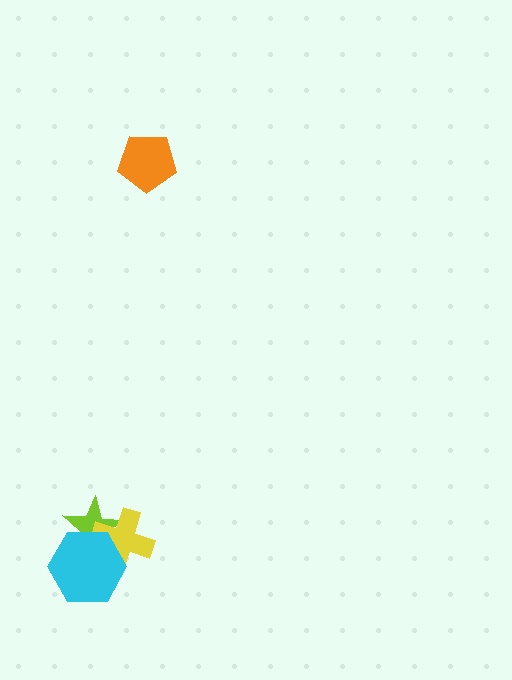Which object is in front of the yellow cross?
The cyan hexagon is in front of the yellow cross.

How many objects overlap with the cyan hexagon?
2 objects overlap with the cyan hexagon.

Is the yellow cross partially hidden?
Yes, it is partially covered by another shape.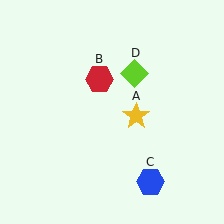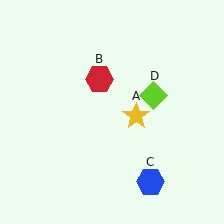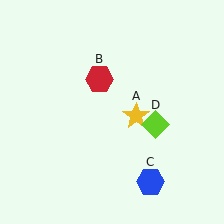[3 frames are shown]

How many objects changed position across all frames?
1 object changed position: lime diamond (object D).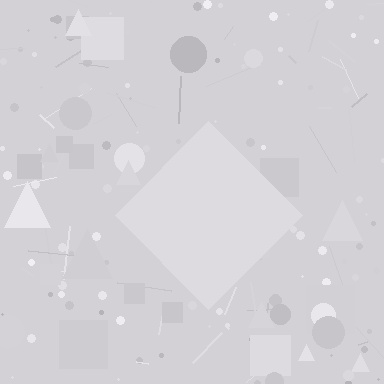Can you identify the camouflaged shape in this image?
The camouflaged shape is a diamond.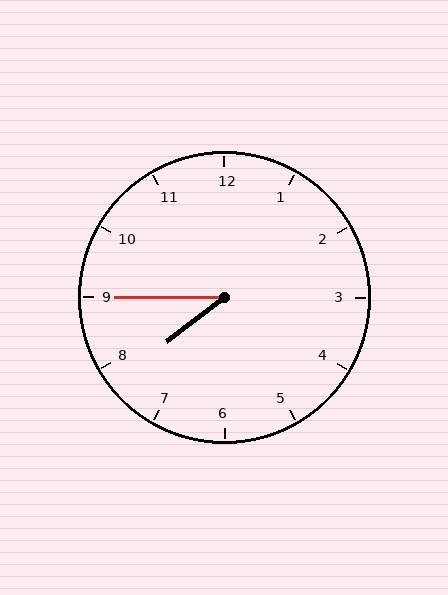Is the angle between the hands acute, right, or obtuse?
It is acute.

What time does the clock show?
7:45.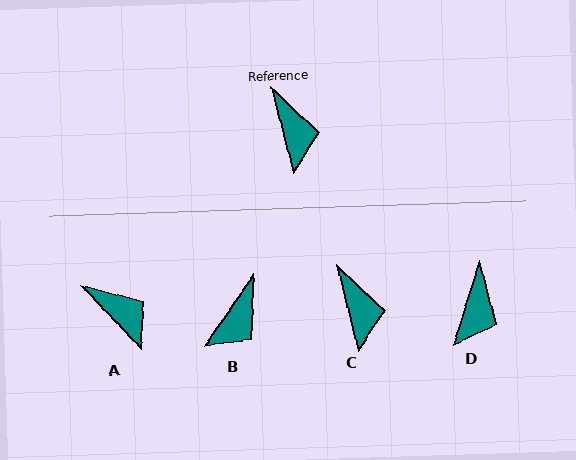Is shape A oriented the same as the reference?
No, it is off by about 29 degrees.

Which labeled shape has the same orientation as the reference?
C.